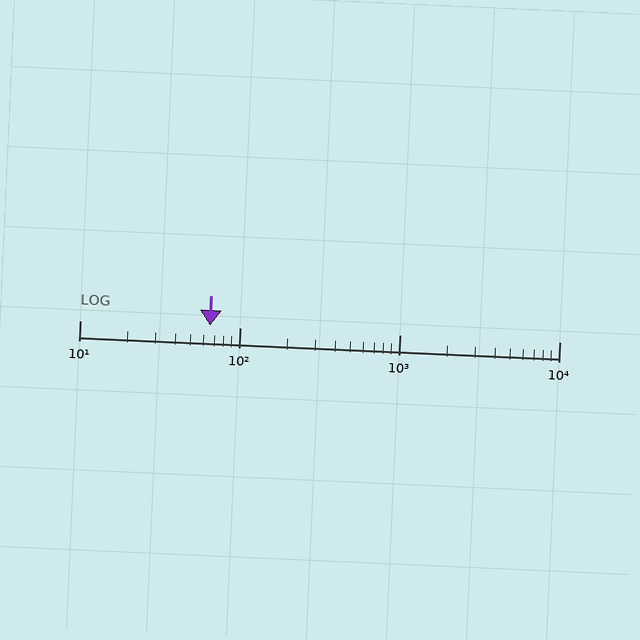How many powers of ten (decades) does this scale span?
The scale spans 3 decades, from 10 to 10000.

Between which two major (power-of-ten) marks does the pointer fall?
The pointer is between 10 and 100.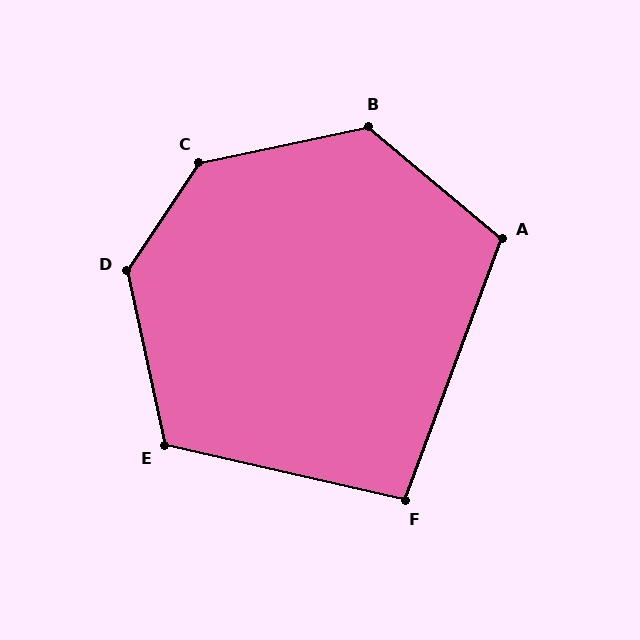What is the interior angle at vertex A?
Approximately 110 degrees (obtuse).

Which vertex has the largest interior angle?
C, at approximately 135 degrees.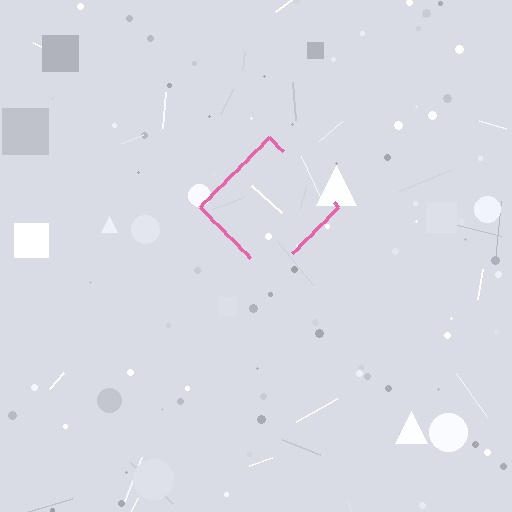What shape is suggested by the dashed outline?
The dashed outline suggests a diamond.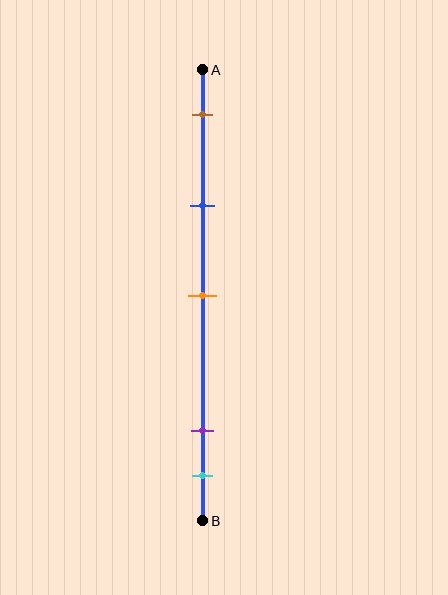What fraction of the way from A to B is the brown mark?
The brown mark is approximately 10% (0.1) of the way from A to B.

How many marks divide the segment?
There are 5 marks dividing the segment.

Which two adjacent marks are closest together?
The purple and cyan marks are the closest adjacent pair.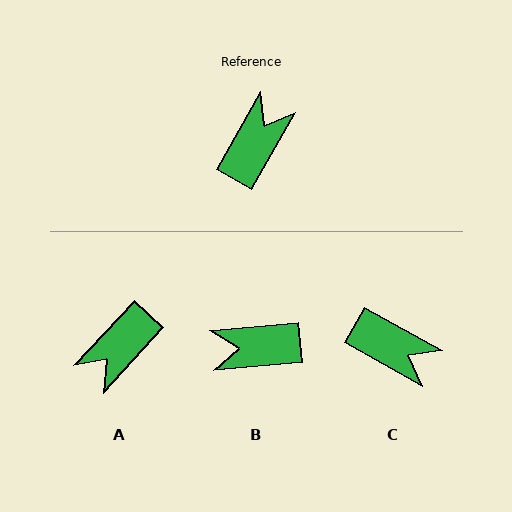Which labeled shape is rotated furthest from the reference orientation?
A, about 167 degrees away.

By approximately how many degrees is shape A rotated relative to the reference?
Approximately 167 degrees counter-clockwise.